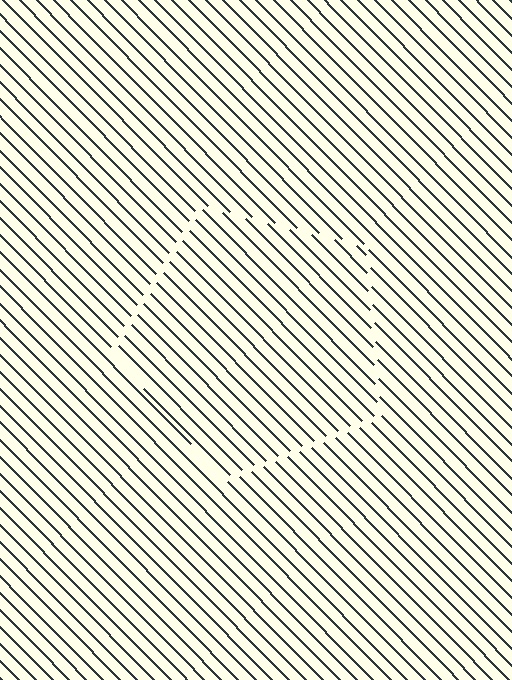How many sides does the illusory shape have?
5 sides — the line-ends trace a pentagon.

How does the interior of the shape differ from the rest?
The interior of the shape contains the same grating, shifted by half a period — the contour is defined by the phase discontinuity where line-ends from the inner and outer gratings abut.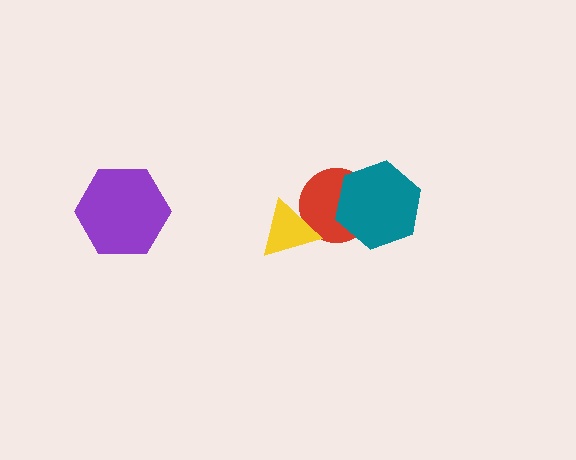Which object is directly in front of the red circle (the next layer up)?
The teal hexagon is directly in front of the red circle.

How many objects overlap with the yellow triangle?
1 object overlaps with the yellow triangle.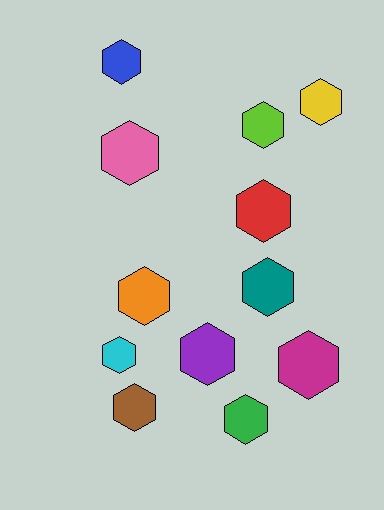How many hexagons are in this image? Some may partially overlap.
There are 12 hexagons.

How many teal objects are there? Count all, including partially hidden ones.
There is 1 teal object.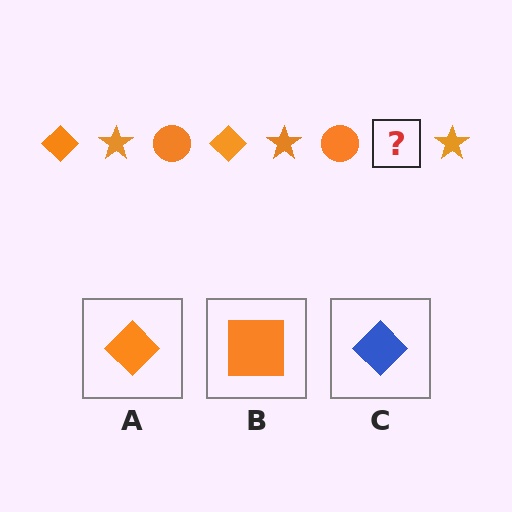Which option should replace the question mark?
Option A.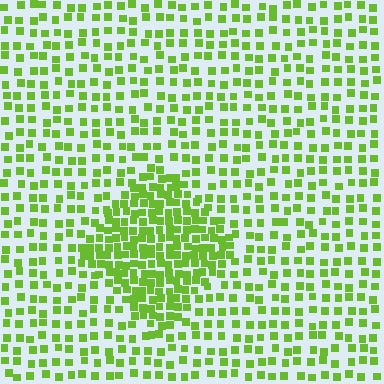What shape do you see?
I see a diamond.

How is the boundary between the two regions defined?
The boundary is defined by a change in element density (approximately 2.2x ratio). All elements are the same color, size, and shape.